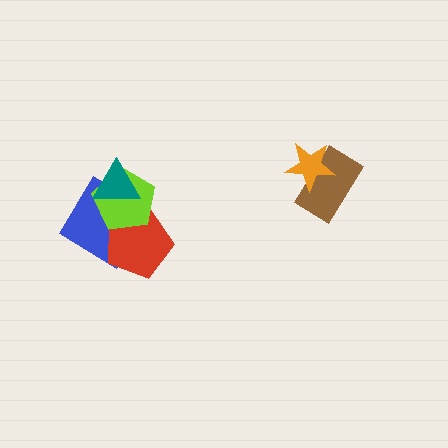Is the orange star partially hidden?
No, no other shape covers it.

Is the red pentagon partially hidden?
Yes, it is partially covered by another shape.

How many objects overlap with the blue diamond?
3 objects overlap with the blue diamond.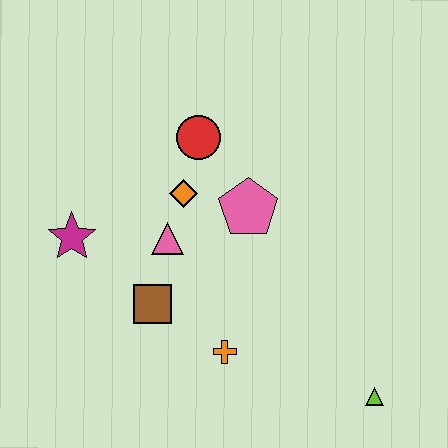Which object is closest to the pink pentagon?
The orange diamond is closest to the pink pentagon.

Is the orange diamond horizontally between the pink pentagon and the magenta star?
Yes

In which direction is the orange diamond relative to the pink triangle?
The orange diamond is above the pink triangle.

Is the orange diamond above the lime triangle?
Yes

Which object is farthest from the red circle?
The lime triangle is farthest from the red circle.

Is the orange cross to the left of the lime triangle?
Yes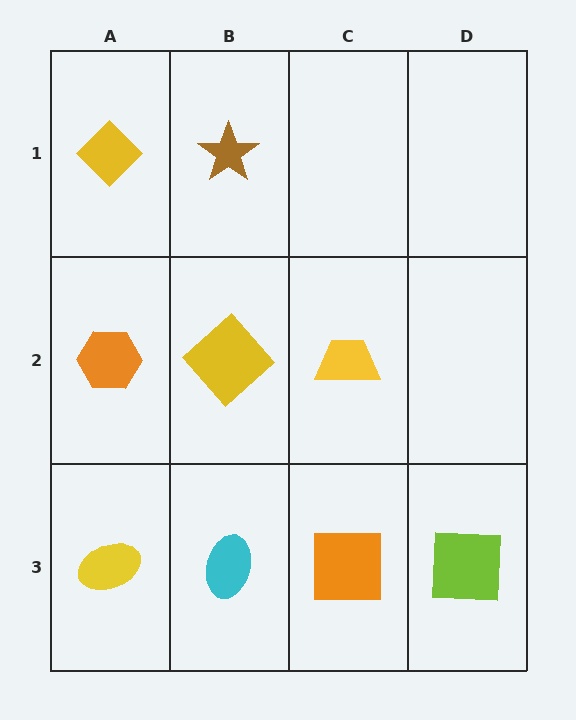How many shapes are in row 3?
4 shapes.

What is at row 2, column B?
A yellow diamond.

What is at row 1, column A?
A yellow diamond.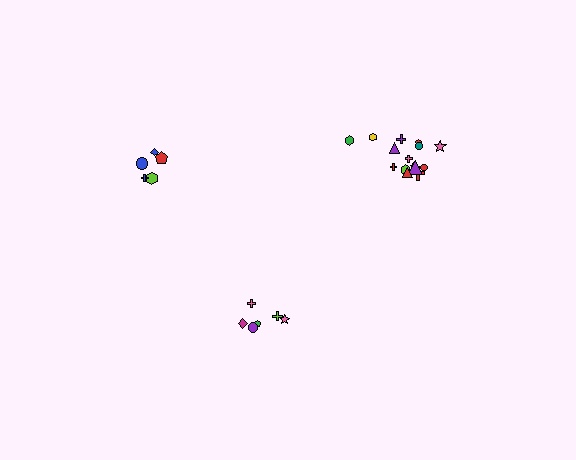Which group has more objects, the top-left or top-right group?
The top-right group.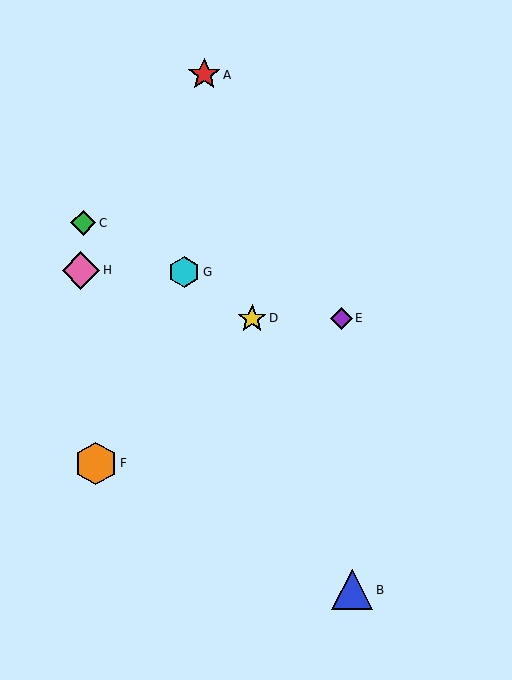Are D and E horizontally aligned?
Yes, both are at y≈318.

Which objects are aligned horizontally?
Objects D, E are aligned horizontally.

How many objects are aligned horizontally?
2 objects (D, E) are aligned horizontally.